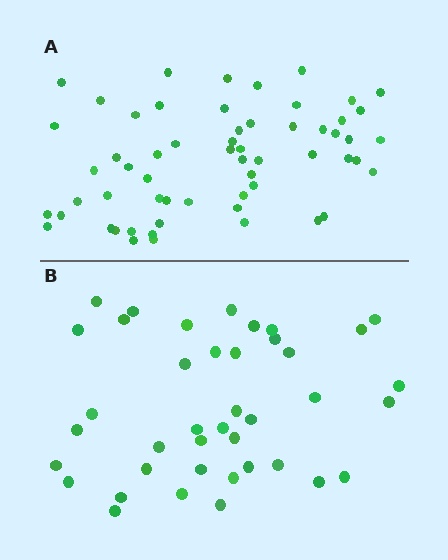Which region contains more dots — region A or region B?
Region A (the top region) has more dots.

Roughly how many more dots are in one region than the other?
Region A has approximately 20 more dots than region B.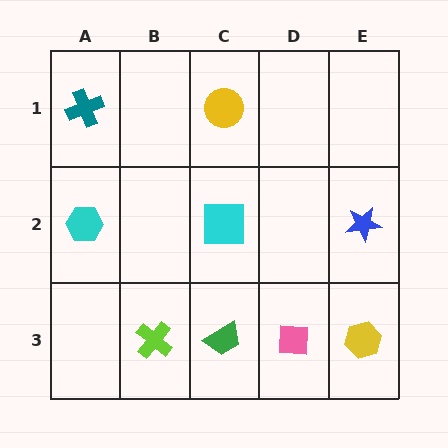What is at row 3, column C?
A green trapezoid.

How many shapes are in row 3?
4 shapes.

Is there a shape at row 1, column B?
No, that cell is empty.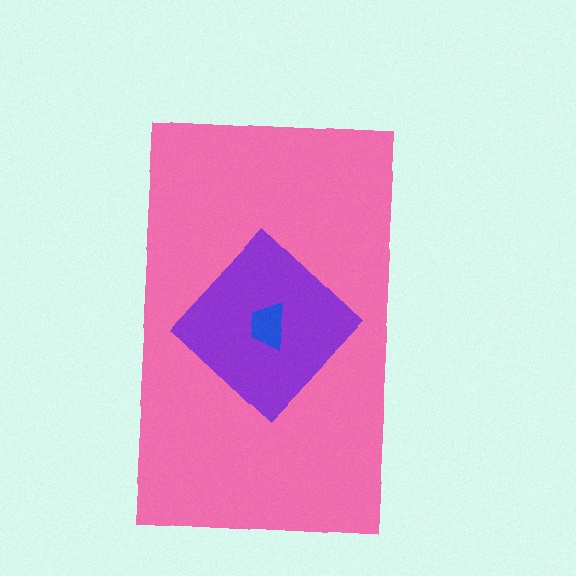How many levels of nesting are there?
3.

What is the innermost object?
The blue trapezoid.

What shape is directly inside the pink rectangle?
The purple diamond.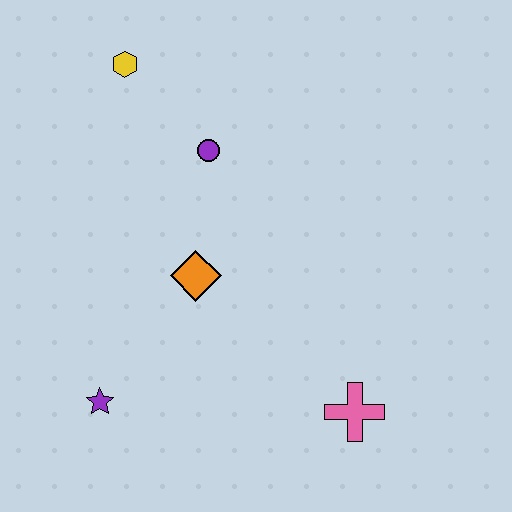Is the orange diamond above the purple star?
Yes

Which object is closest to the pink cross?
The orange diamond is closest to the pink cross.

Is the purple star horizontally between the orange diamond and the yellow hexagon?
No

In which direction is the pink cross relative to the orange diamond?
The pink cross is to the right of the orange diamond.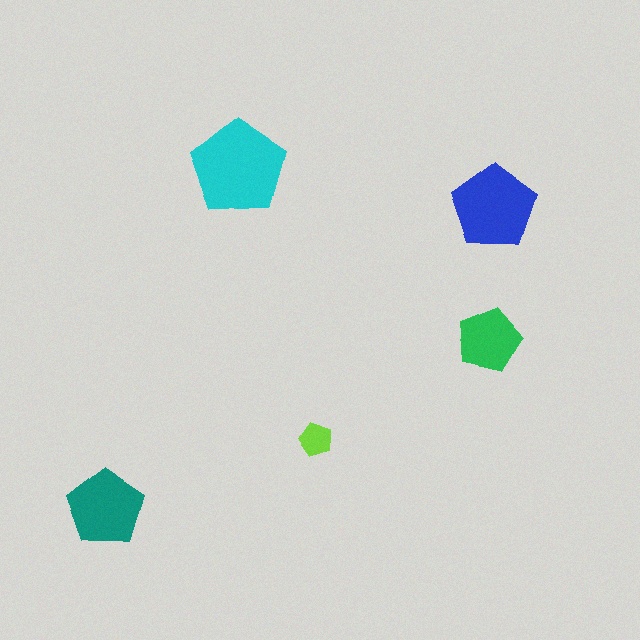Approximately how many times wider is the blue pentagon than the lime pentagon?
About 2.5 times wider.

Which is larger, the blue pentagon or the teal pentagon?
The blue one.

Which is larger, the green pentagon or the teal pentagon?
The teal one.